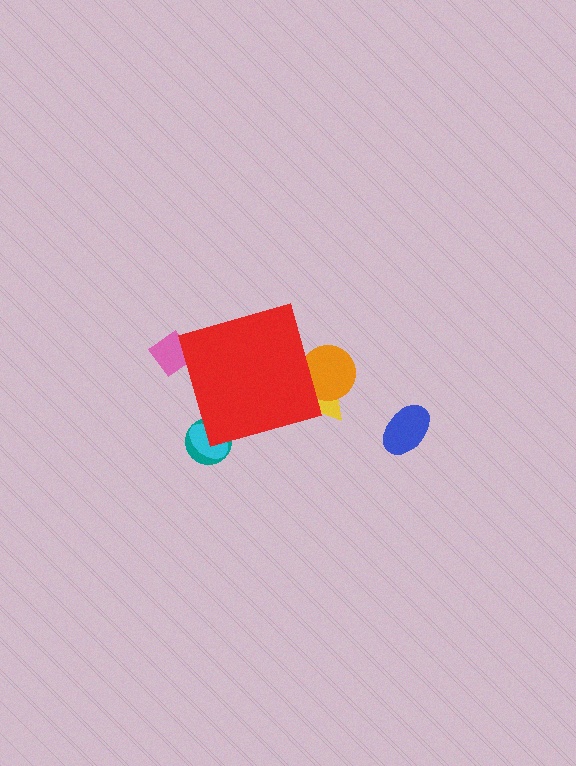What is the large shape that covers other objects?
A red diamond.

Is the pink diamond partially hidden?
Yes, the pink diamond is partially hidden behind the red diamond.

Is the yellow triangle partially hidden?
Yes, the yellow triangle is partially hidden behind the red diamond.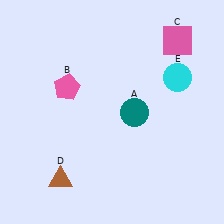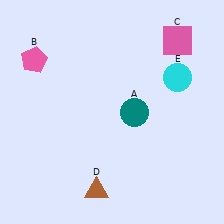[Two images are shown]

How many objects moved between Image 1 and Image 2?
2 objects moved between the two images.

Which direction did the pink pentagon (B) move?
The pink pentagon (B) moved left.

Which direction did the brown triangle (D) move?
The brown triangle (D) moved right.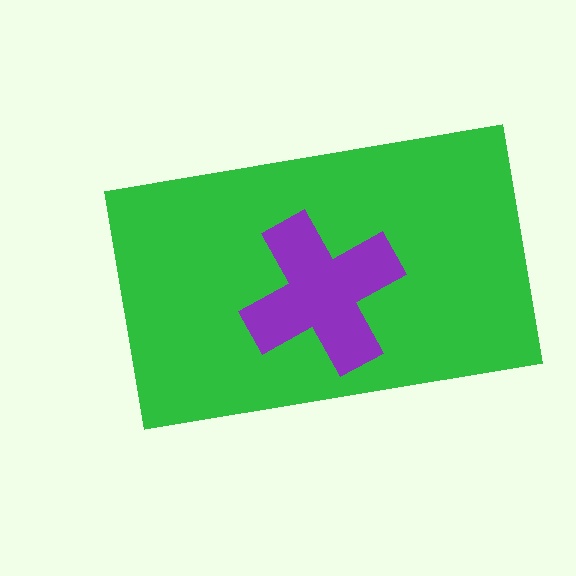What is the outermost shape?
The green rectangle.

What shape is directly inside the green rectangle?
The purple cross.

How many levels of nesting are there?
2.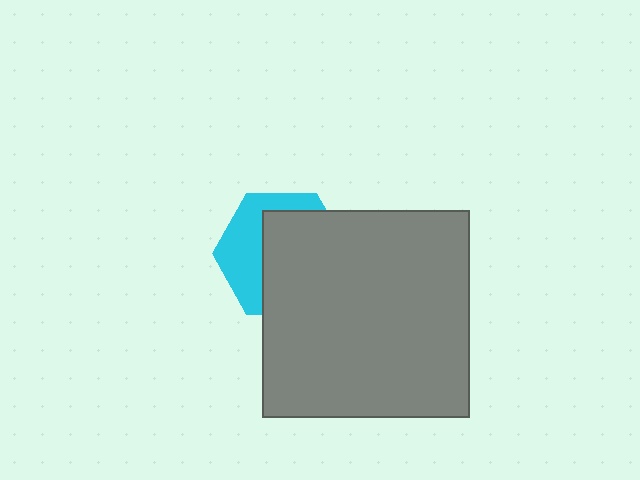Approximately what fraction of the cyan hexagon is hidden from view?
Roughly 62% of the cyan hexagon is hidden behind the gray square.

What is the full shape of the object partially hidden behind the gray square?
The partially hidden object is a cyan hexagon.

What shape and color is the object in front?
The object in front is a gray square.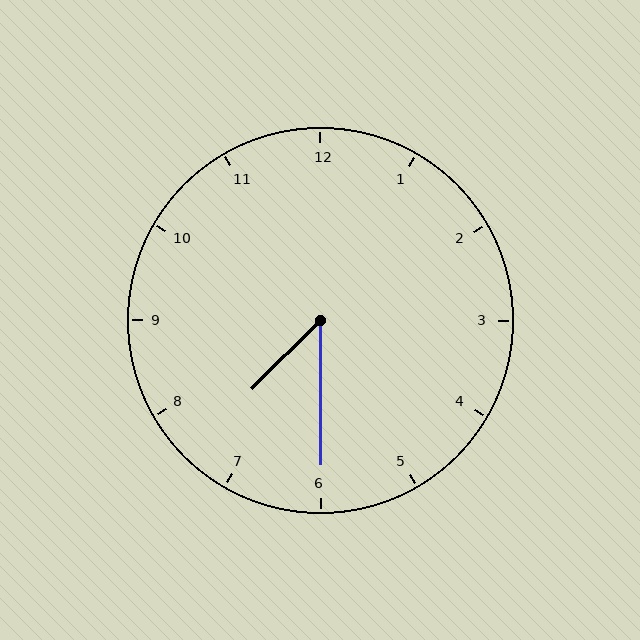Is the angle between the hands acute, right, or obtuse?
It is acute.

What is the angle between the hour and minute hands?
Approximately 45 degrees.